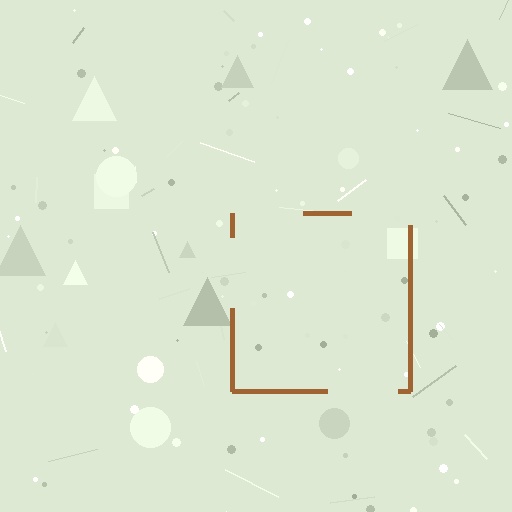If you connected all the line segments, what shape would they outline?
They would outline a square.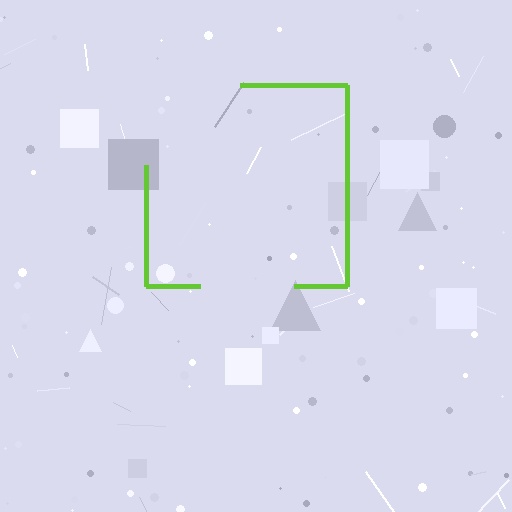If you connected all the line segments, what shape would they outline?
They would outline a square.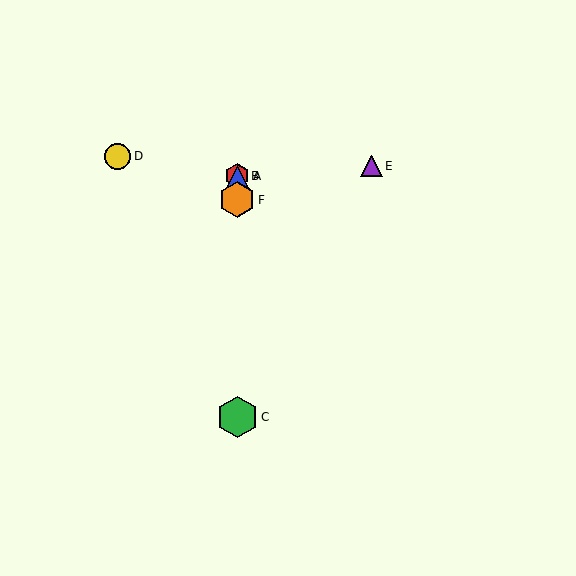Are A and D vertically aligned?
No, A is at x≈237 and D is at x≈118.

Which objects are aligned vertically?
Objects A, B, C, F are aligned vertically.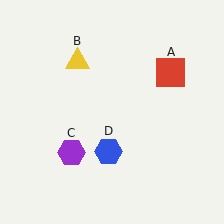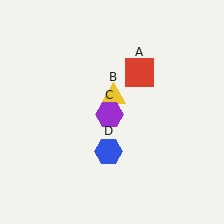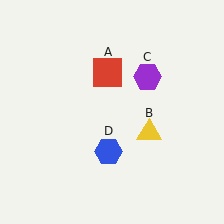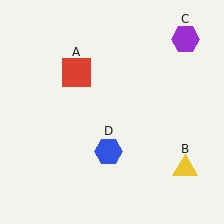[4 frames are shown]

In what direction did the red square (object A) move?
The red square (object A) moved left.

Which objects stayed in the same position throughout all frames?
Blue hexagon (object D) remained stationary.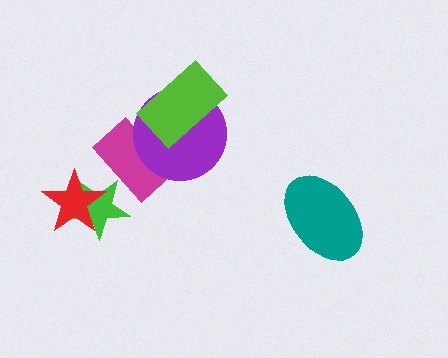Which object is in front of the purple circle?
The lime rectangle is in front of the purple circle.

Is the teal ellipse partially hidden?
No, no other shape covers it.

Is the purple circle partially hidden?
Yes, it is partially covered by another shape.